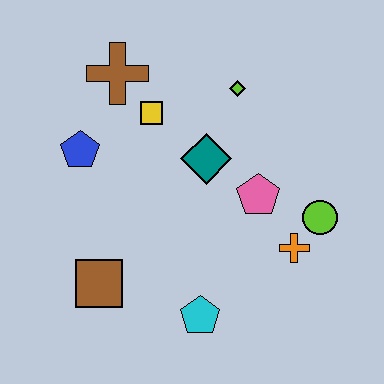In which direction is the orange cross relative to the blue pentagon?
The orange cross is to the right of the blue pentagon.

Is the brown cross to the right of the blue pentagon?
Yes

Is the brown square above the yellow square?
No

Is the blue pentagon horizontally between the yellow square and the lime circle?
No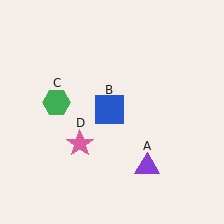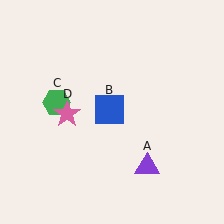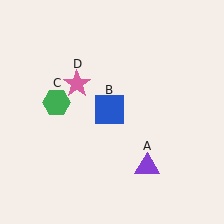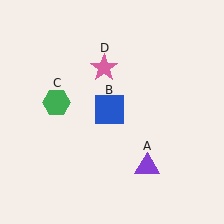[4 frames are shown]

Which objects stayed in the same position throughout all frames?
Purple triangle (object A) and blue square (object B) and green hexagon (object C) remained stationary.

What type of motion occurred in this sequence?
The pink star (object D) rotated clockwise around the center of the scene.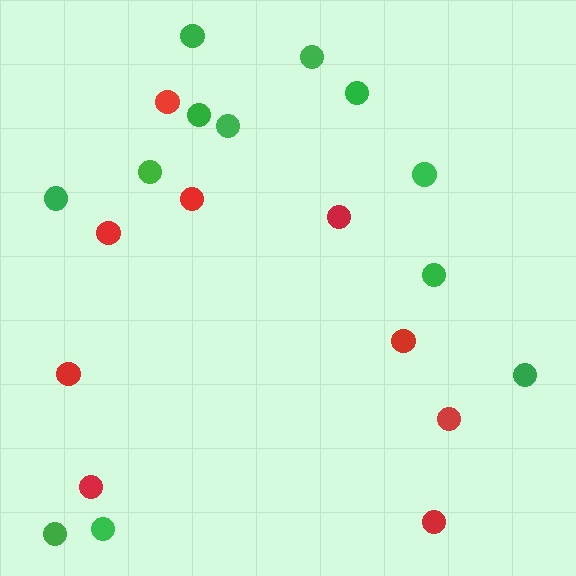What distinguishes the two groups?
There are 2 groups: one group of green circles (12) and one group of red circles (9).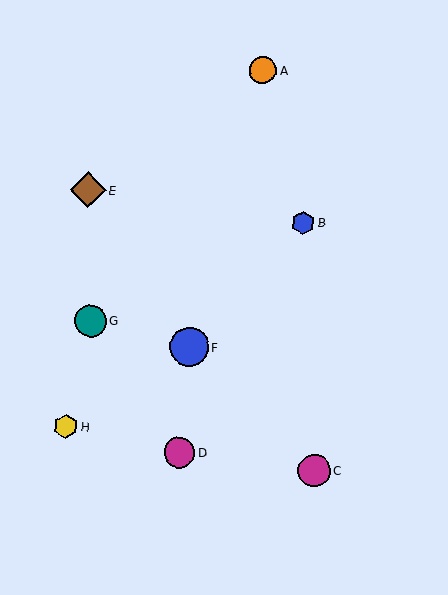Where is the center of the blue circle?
The center of the blue circle is at (189, 347).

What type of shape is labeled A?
Shape A is an orange circle.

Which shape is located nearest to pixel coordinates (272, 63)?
The orange circle (labeled A) at (263, 70) is nearest to that location.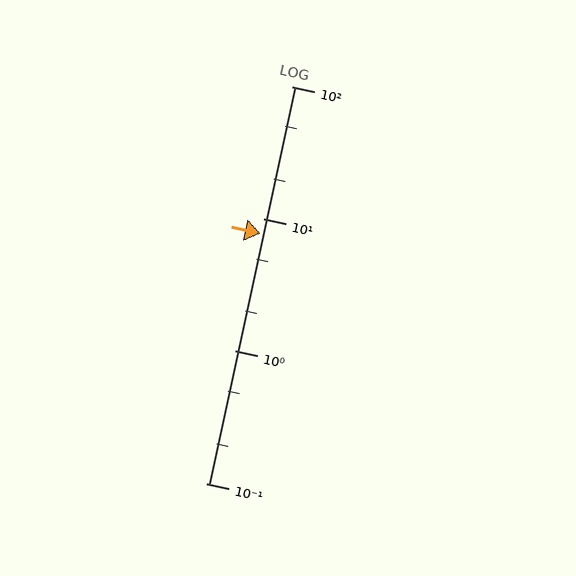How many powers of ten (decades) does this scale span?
The scale spans 3 decades, from 0.1 to 100.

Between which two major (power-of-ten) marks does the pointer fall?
The pointer is between 1 and 10.